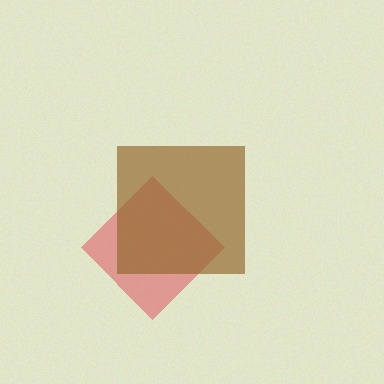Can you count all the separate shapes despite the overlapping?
Yes, there are 2 separate shapes.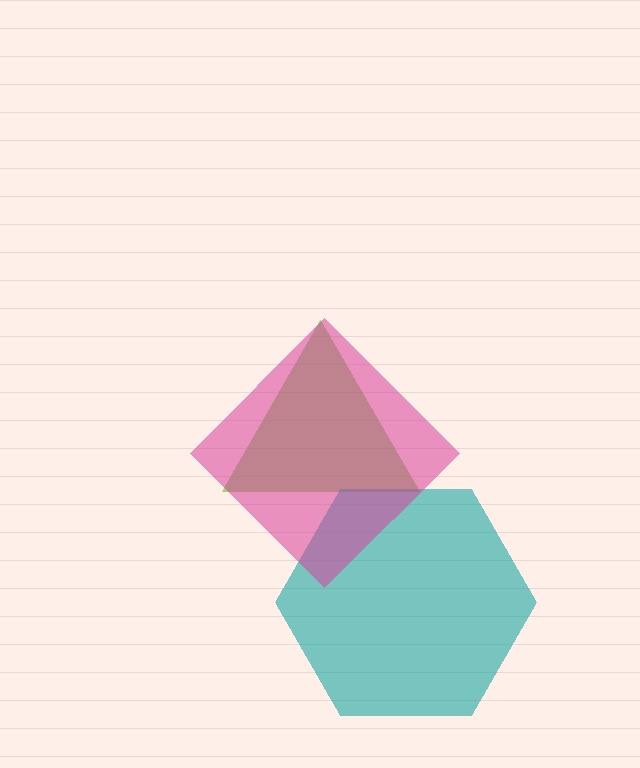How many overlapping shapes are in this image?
There are 3 overlapping shapes in the image.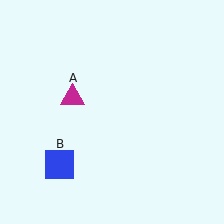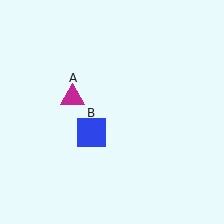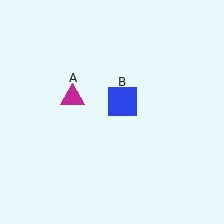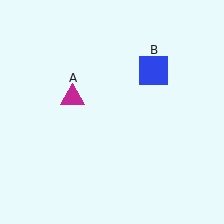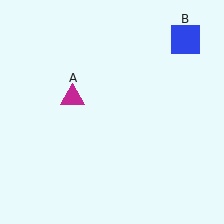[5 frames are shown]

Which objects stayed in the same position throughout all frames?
Magenta triangle (object A) remained stationary.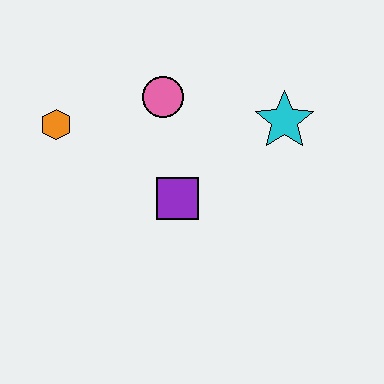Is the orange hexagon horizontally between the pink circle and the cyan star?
No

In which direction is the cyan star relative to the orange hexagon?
The cyan star is to the right of the orange hexagon.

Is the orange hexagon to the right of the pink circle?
No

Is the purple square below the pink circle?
Yes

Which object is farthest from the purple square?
The orange hexagon is farthest from the purple square.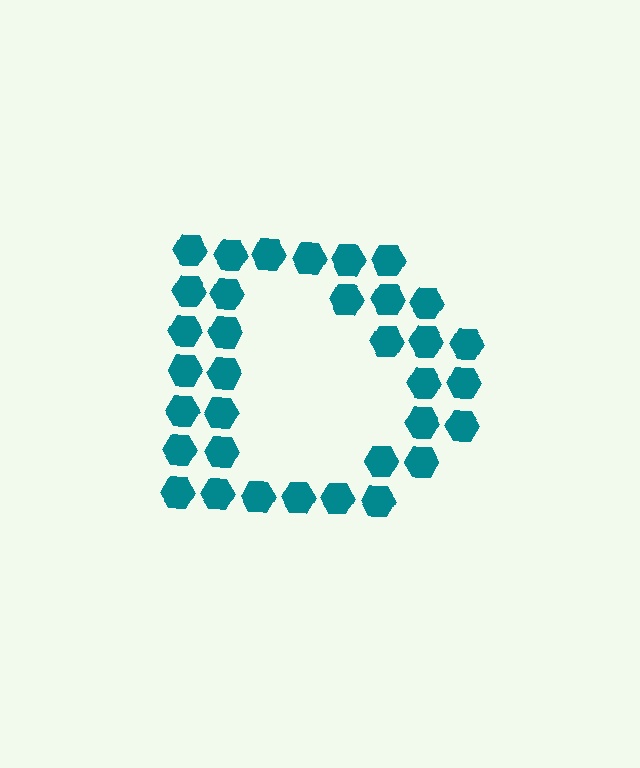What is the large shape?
The large shape is the letter D.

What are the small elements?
The small elements are hexagons.